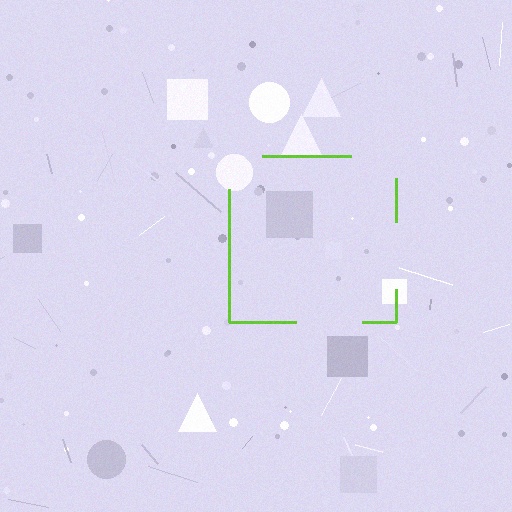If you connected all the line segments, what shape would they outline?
They would outline a square.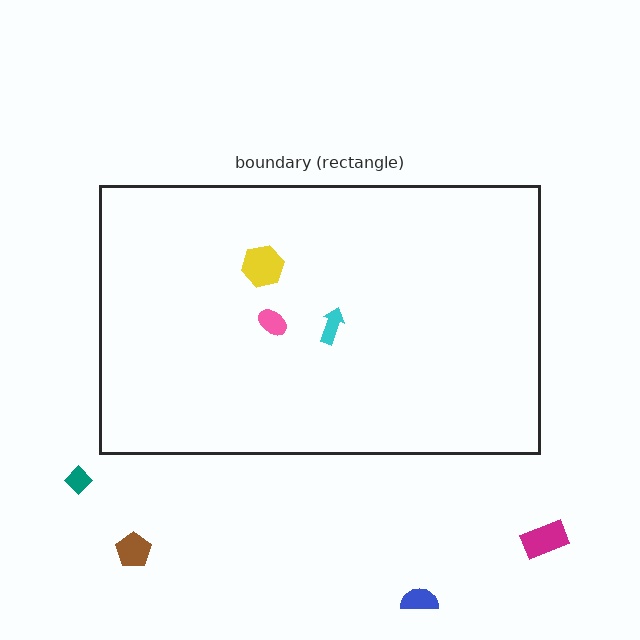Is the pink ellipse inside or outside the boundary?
Inside.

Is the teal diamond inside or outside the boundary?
Outside.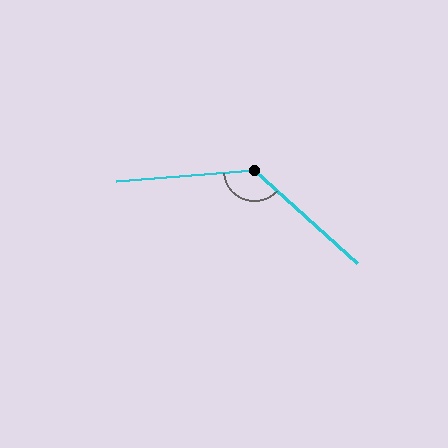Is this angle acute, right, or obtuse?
It is obtuse.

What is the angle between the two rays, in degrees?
Approximately 134 degrees.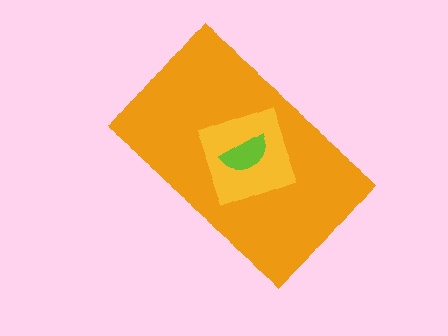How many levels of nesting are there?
3.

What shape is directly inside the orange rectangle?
The yellow diamond.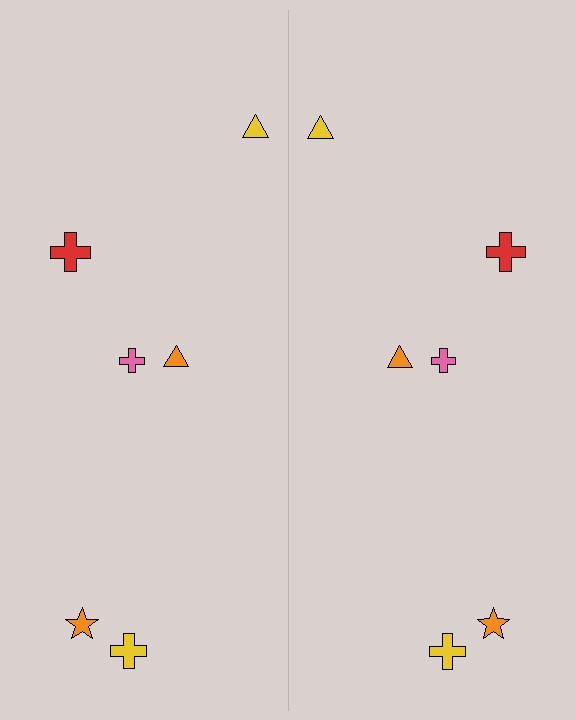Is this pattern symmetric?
Yes, this pattern has bilateral (reflection) symmetry.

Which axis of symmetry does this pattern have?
The pattern has a vertical axis of symmetry running through the center of the image.